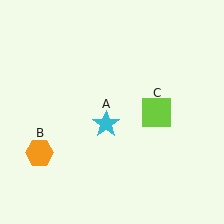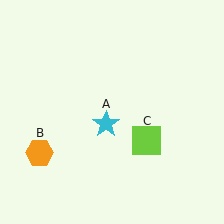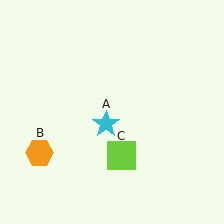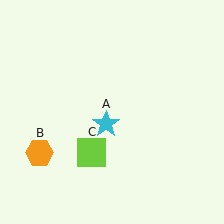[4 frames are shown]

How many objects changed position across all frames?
1 object changed position: lime square (object C).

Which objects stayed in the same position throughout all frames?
Cyan star (object A) and orange hexagon (object B) remained stationary.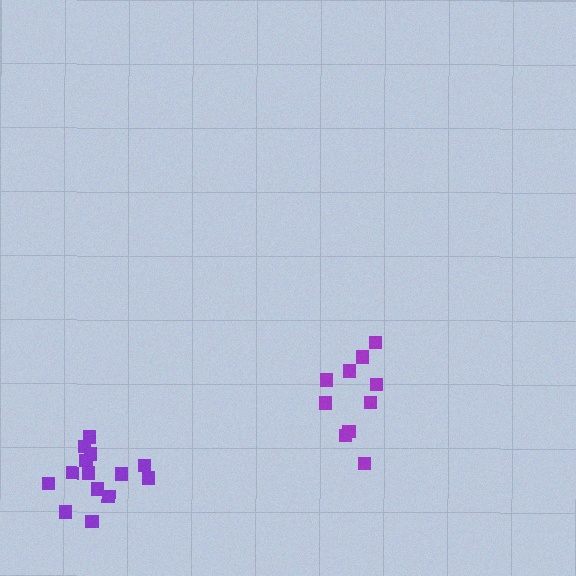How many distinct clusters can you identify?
There are 2 distinct clusters.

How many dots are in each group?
Group 1: 10 dots, Group 2: 14 dots (24 total).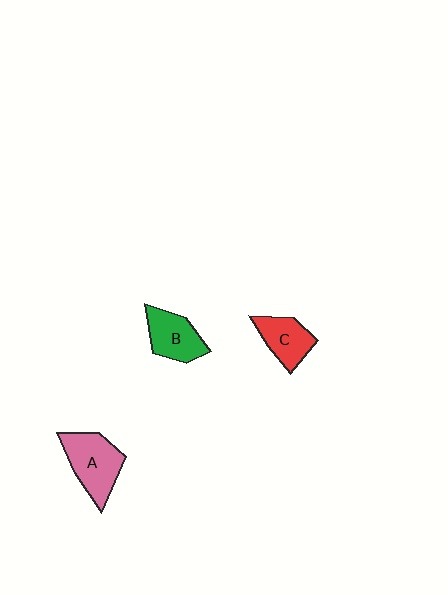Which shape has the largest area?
Shape A (pink).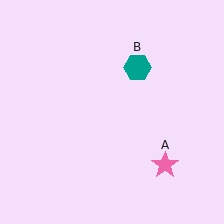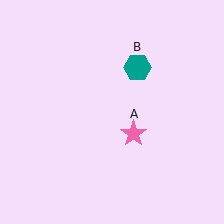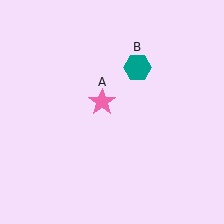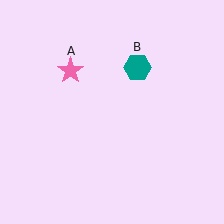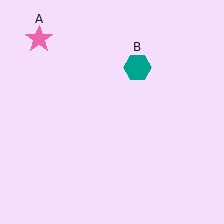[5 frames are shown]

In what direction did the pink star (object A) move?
The pink star (object A) moved up and to the left.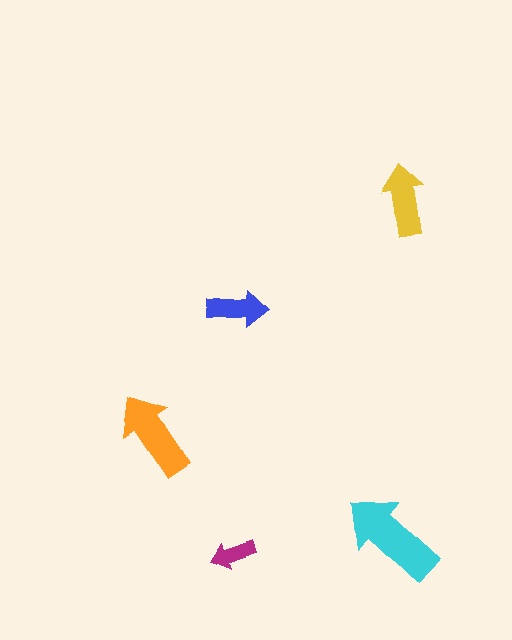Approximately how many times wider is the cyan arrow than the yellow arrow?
About 1.5 times wider.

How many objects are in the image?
There are 5 objects in the image.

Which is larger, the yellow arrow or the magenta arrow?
The yellow one.